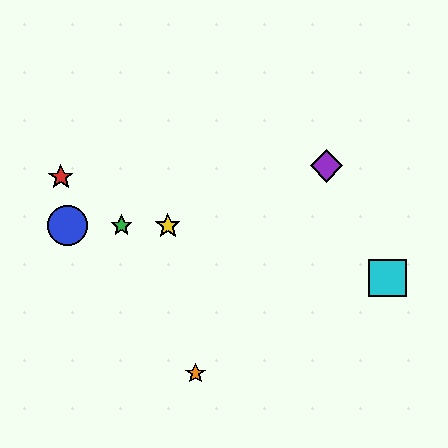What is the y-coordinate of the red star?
The red star is at y≈177.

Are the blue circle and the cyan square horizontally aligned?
No, the blue circle is at y≈226 and the cyan square is at y≈278.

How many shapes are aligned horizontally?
3 shapes (the blue circle, the green star, the yellow star) are aligned horizontally.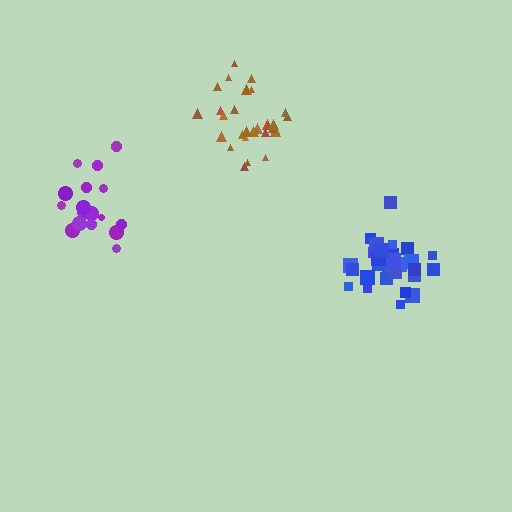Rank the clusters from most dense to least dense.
blue, brown, purple.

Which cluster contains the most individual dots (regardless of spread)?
Blue (32).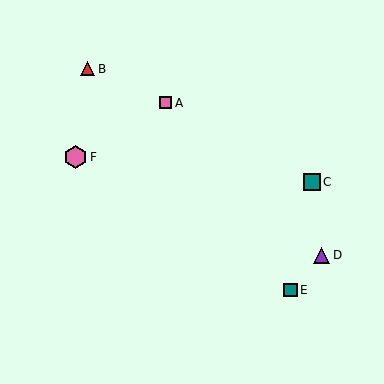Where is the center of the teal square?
The center of the teal square is at (291, 290).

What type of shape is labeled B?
Shape B is a red triangle.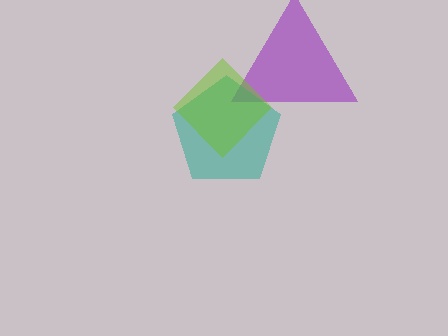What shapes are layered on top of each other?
The layered shapes are: a purple triangle, a teal pentagon, a lime diamond.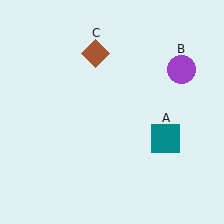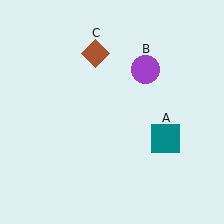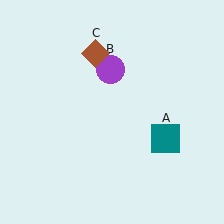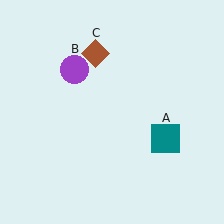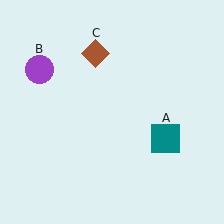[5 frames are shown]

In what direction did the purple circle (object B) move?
The purple circle (object B) moved left.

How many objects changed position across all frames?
1 object changed position: purple circle (object B).